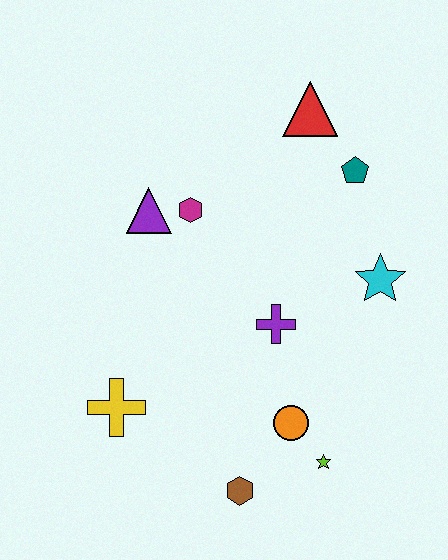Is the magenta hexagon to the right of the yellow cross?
Yes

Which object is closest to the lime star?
The orange circle is closest to the lime star.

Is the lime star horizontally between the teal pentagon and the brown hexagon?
Yes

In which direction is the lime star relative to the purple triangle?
The lime star is below the purple triangle.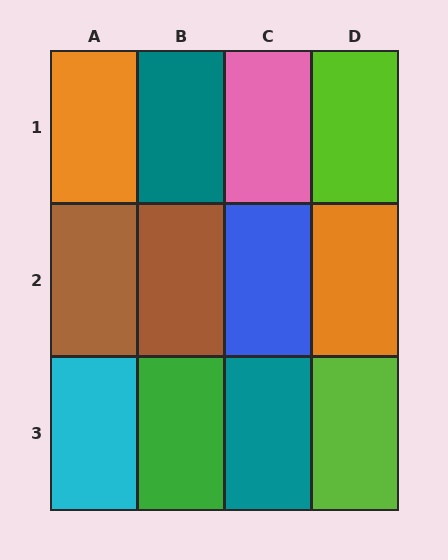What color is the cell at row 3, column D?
Lime.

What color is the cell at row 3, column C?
Teal.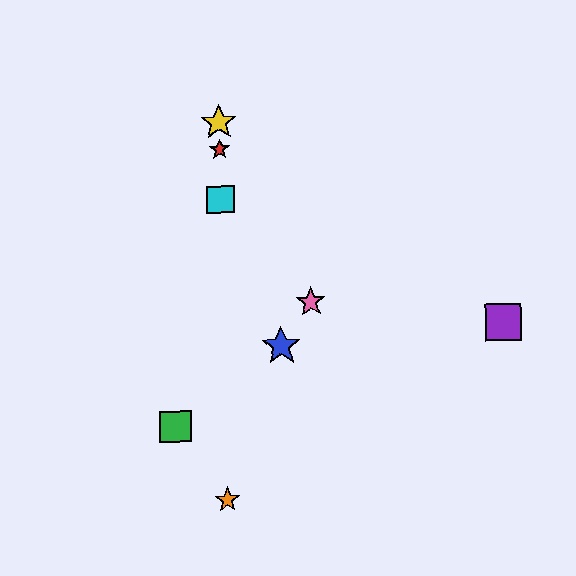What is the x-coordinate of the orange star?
The orange star is at x≈227.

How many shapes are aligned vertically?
4 shapes (the red star, the yellow star, the orange star, the cyan square) are aligned vertically.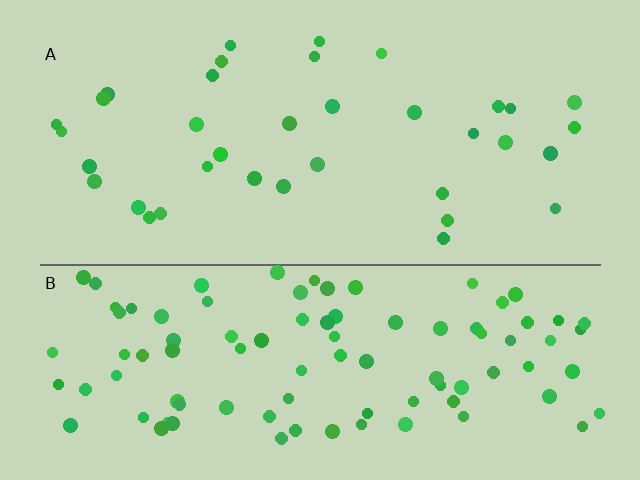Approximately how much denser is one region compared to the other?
Approximately 2.6× — region B over region A.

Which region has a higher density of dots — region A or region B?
B (the bottom).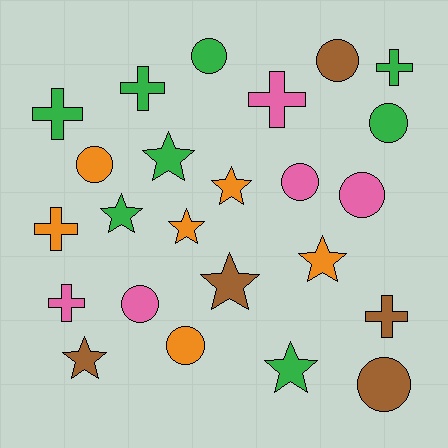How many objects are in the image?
There are 24 objects.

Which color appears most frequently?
Green, with 8 objects.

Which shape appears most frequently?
Circle, with 9 objects.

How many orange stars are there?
There are 3 orange stars.